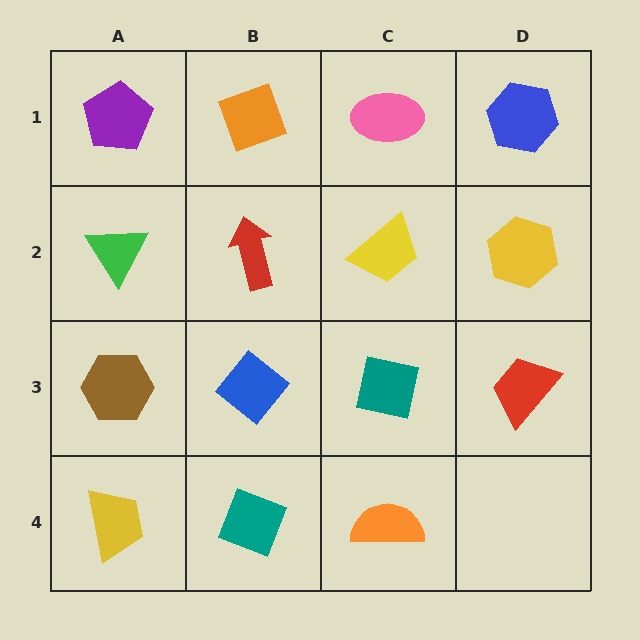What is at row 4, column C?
An orange semicircle.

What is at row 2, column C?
A yellow trapezoid.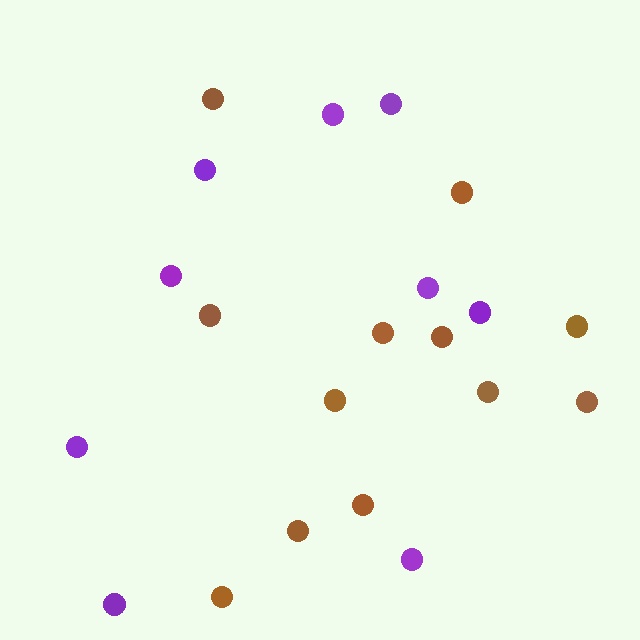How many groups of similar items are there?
There are 2 groups: one group of brown circles (12) and one group of purple circles (9).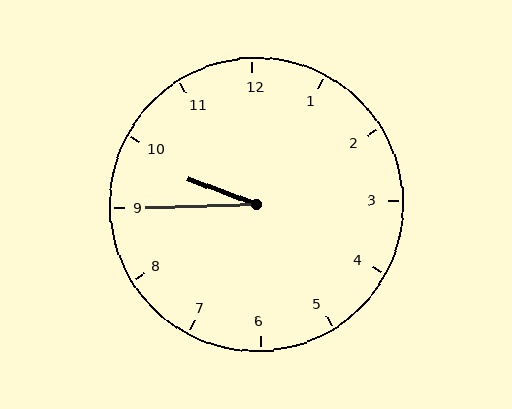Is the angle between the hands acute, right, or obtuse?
It is acute.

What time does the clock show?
9:45.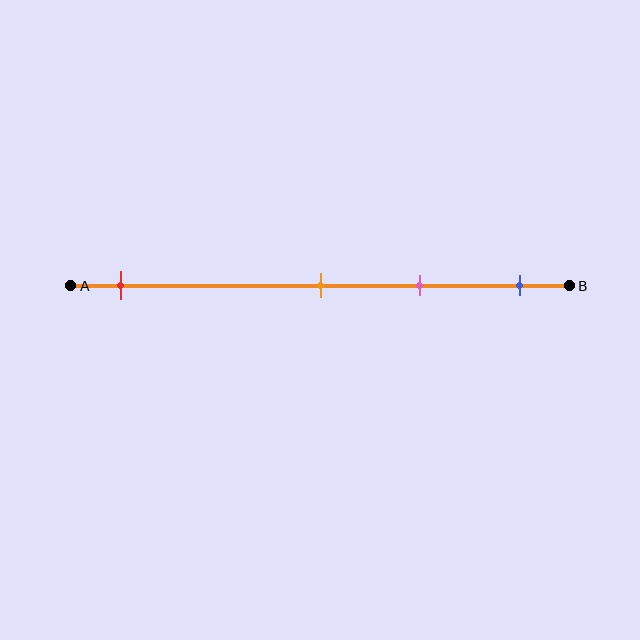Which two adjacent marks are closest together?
The orange and pink marks are the closest adjacent pair.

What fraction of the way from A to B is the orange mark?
The orange mark is approximately 50% (0.5) of the way from A to B.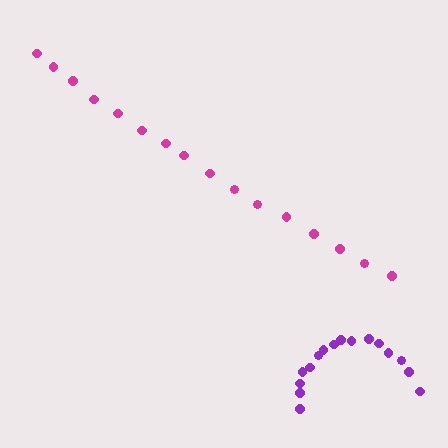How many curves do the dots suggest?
There are 2 distinct paths.